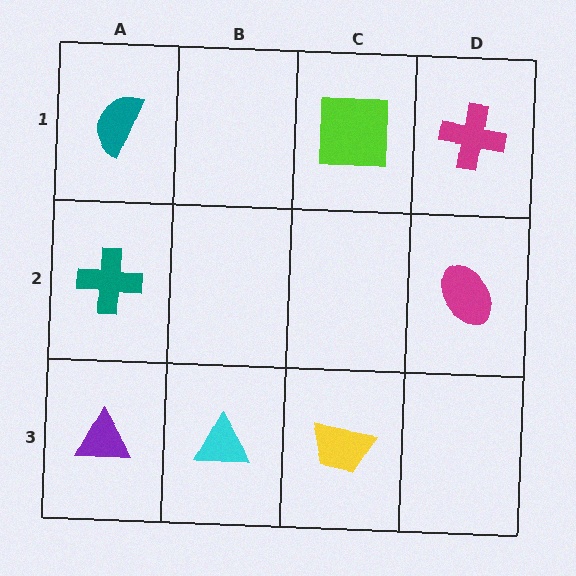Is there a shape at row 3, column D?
No, that cell is empty.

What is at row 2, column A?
A teal cross.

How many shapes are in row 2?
2 shapes.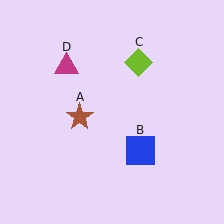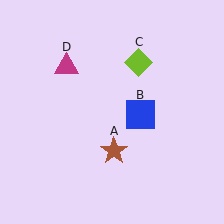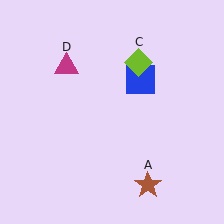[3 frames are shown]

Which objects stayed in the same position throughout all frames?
Lime diamond (object C) and magenta triangle (object D) remained stationary.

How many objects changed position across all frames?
2 objects changed position: brown star (object A), blue square (object B).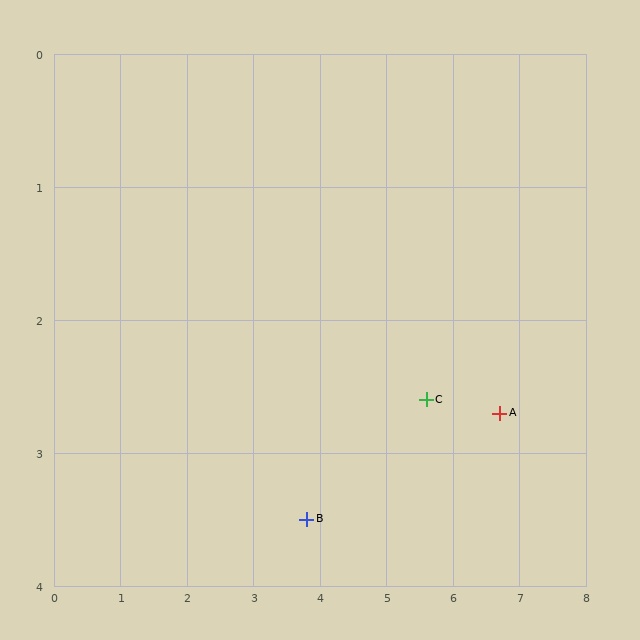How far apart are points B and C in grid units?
Points B and C are about 2.0 grid units apart.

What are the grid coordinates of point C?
Point C is at approximately (5.6, 2.6).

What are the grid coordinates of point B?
Point B is at approximately (3.8, 3.5).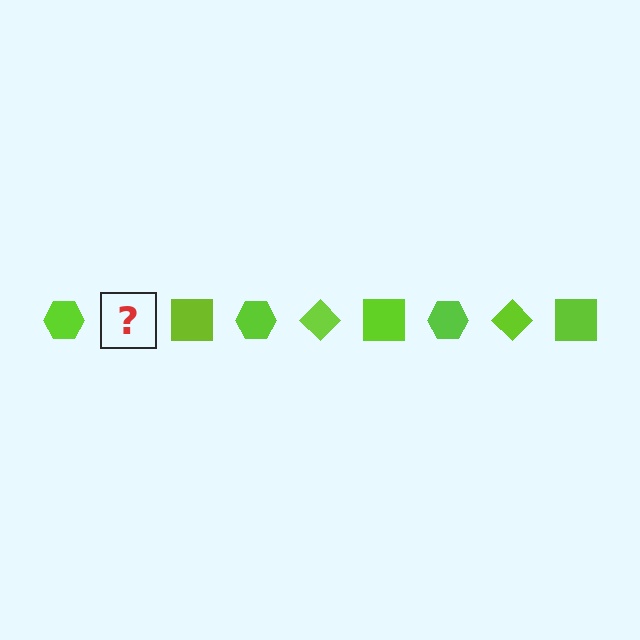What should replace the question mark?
The question mark should be replaced with a lime diamond.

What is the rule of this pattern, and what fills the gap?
The rule is that the pattern cycles through hexagon, diamond, square shapes in lime. The gap should be filled with a lime diamond.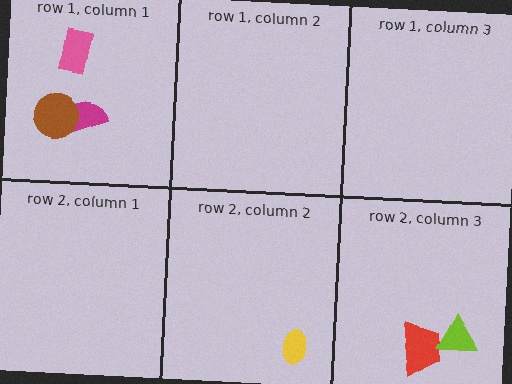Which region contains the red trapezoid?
The row 2, column 3 region.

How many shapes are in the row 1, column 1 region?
3.